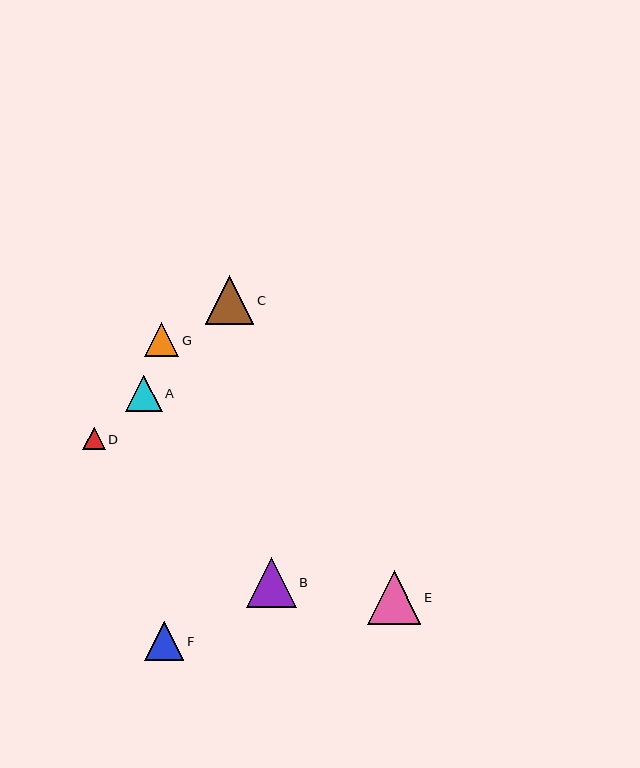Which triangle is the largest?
Triangle E is the largest with a size of approximately 54 pixels.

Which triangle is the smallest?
Triangle D is the smallest with a size of approximately 22 pixels.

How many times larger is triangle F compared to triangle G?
Triangle F is approximately 1.2 times the size of triangle G.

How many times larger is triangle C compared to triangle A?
Triangle C is approximately 1.3 times the size of triangle A.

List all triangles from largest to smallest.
From largest to smallest: E, B, C, F, A, G, D.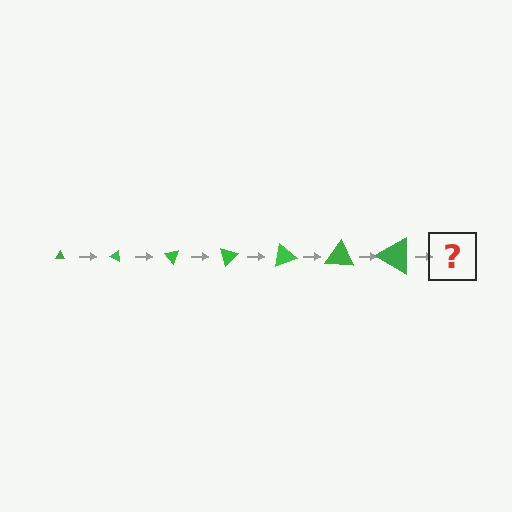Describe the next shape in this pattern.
It should be a triangle, larger than the previous one and rotated 175 degrees from the start.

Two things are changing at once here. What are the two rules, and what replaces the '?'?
The two rules are that the triangle grows larger each step and it rotates 25 degrees each step. The '?' should be a triangle, larger than the previous one and rotated 175 degrees from the start.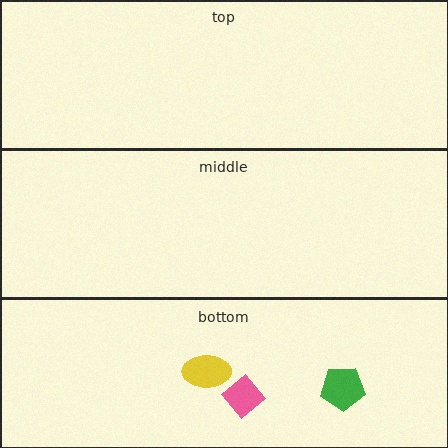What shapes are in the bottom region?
The green pentagon, the yellow ellipse, the pink diamond.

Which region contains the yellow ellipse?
The bottom region.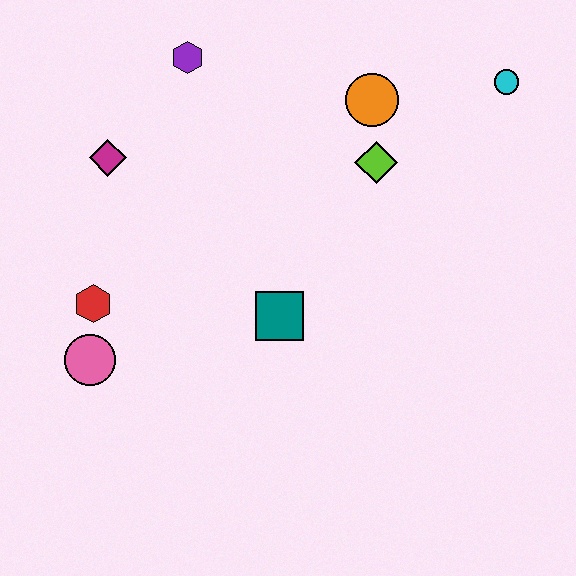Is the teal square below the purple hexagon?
Yes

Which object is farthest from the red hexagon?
The cyan circle is farthest from the red hexagon.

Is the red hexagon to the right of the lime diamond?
No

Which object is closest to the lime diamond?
The orange circle is closest to the lime diamond.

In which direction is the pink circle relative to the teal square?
The pink circle is to the left of the teal square.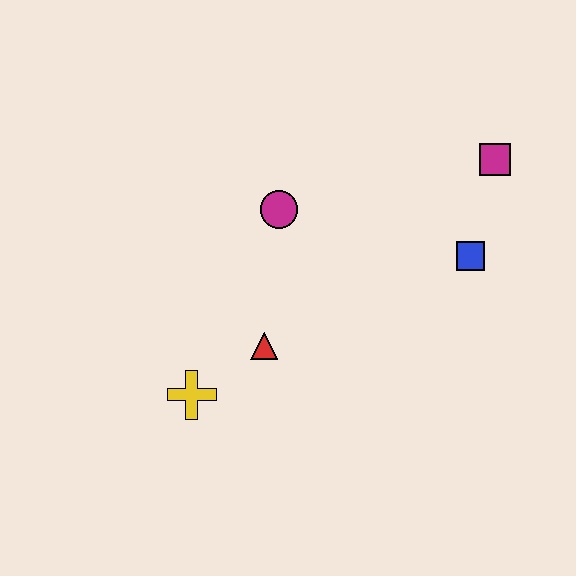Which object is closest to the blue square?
The magenta square is closest to the blue square.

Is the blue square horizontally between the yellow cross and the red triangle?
No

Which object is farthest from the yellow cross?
The magenta square is farthest from the yellow cross.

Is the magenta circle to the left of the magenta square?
Yes